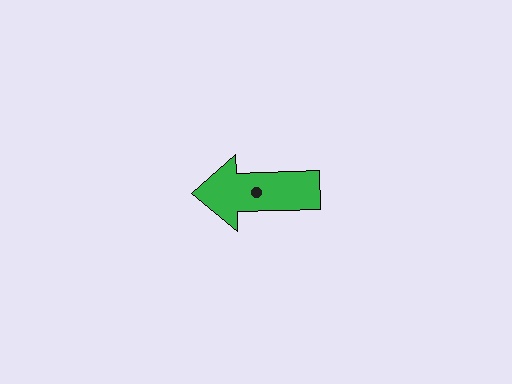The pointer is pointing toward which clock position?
Roughly 9 o'clock.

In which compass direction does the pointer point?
West.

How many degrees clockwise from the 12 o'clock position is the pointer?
Approximately 268 degrees.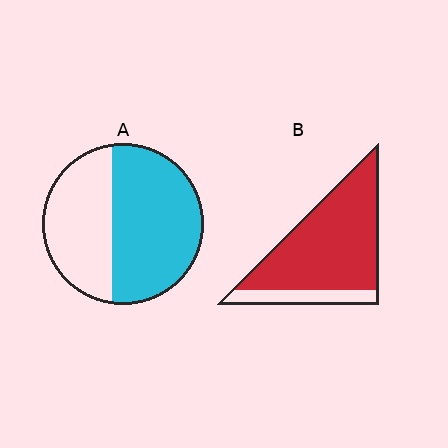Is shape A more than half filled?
Yes.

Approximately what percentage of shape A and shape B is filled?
A is approximately 60% and B is approximately 80%.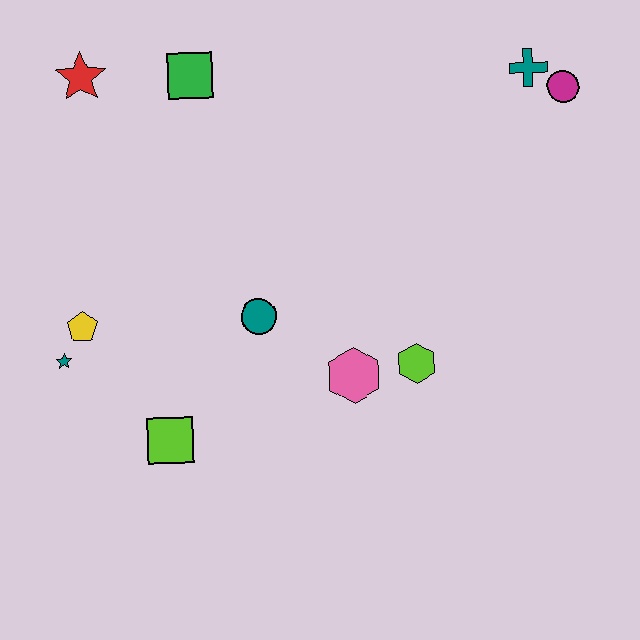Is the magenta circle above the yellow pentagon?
Yes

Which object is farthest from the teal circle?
The magenta circle is farthest from the teal circle.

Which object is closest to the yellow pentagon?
The teal star is closest to the yellow pentagon.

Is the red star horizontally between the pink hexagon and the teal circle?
No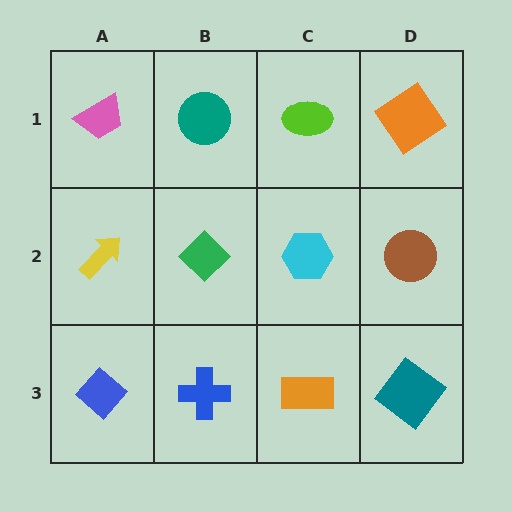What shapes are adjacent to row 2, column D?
An orange diamond (row 1, column D), a teal diamond (row 3, column D), a cyan hexagon (row 2, column C).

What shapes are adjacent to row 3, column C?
A cyan hexagon (row 2, column C), a blue cross (row 3, column B), a teal diamond (row 3, column D).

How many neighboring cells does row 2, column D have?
3.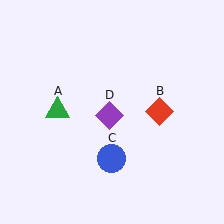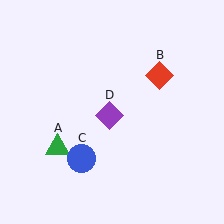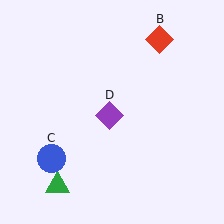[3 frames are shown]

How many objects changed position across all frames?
3 objects changed position: green triangle (object A), red diamond (object B), blue circle (object C).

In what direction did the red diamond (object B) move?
The red diamond (object B) moved up.